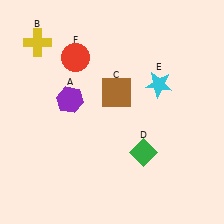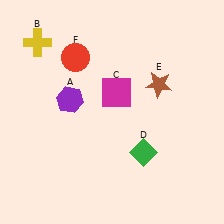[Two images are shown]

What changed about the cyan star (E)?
In Image 1, E is cyan. In Image 2, it changed to brown.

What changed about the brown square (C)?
In Image 1, C is brown. In Image 2, it changed to magenta.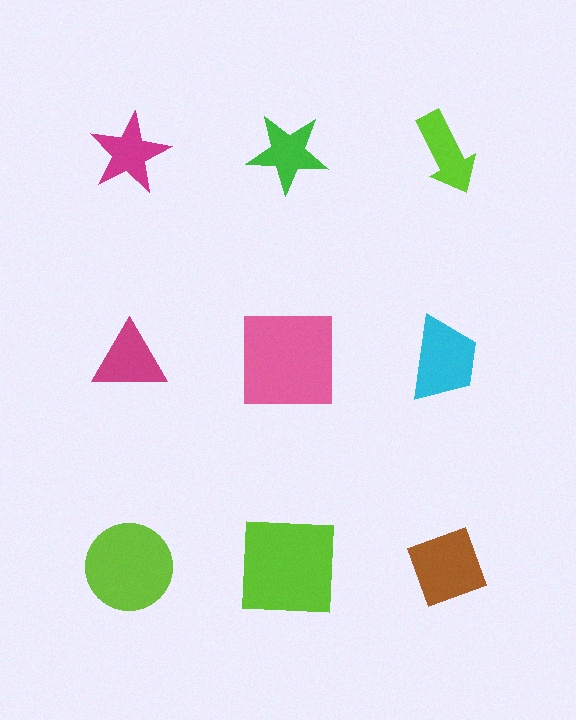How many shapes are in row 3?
3 shapes.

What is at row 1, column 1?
A magenta star.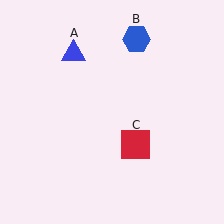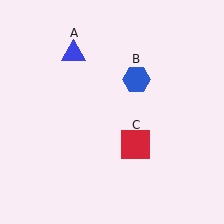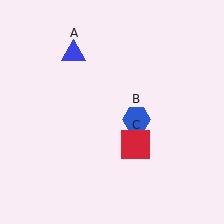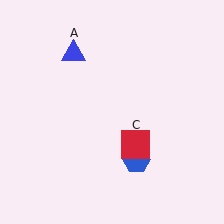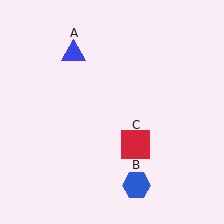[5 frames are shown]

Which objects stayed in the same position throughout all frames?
Blue triangle (object A) and red square (object C) remained stationary.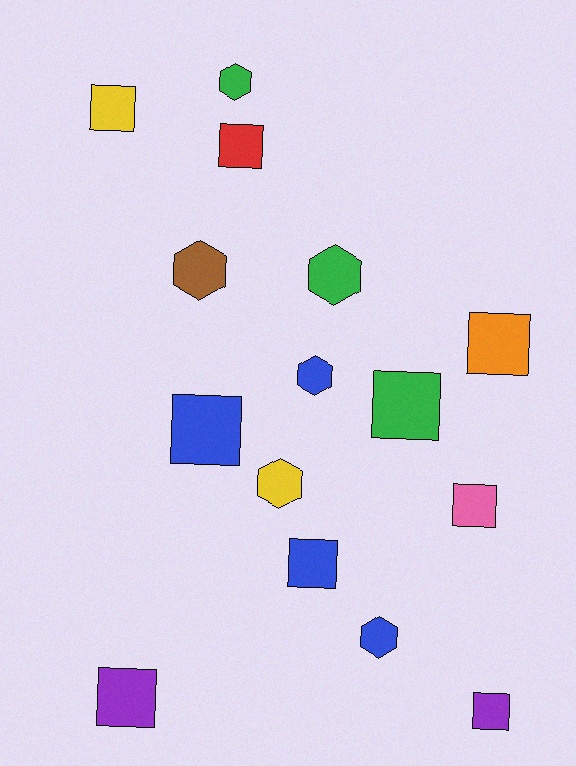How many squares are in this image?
There are 9 squares.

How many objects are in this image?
There are 15 objects.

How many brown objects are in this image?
There is 1 brown object.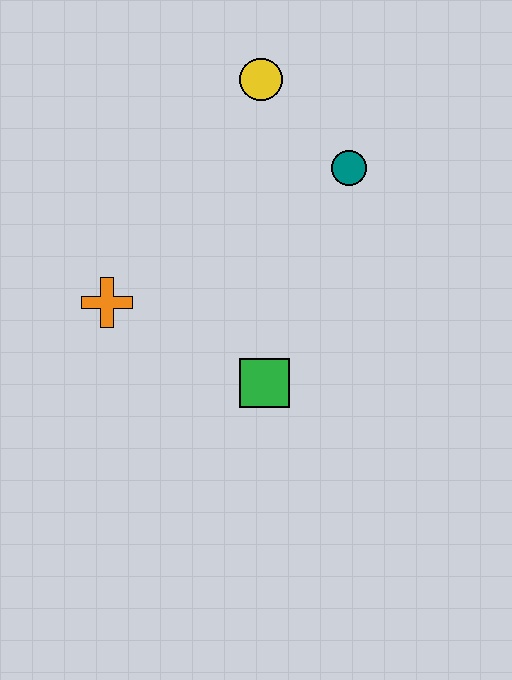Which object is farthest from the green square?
The yellow circle is farthest from the green square.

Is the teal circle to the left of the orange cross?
No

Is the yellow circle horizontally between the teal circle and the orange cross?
Yes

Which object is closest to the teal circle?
The yellow circle is closest to the teal circle.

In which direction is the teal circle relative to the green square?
The teal circle is above the green square.